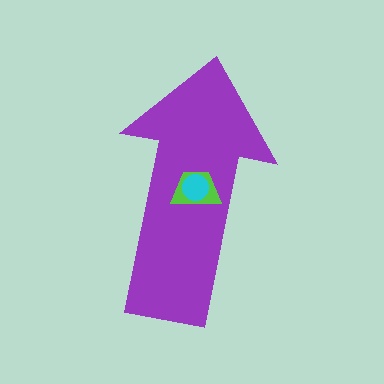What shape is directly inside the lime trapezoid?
The cyan circle.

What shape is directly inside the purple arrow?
The lime trapezoid.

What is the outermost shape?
The purple arrow.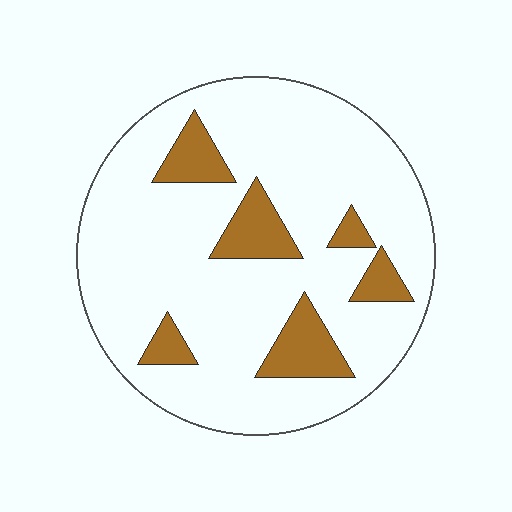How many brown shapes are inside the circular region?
6.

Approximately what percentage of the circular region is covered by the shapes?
Approximately 15%.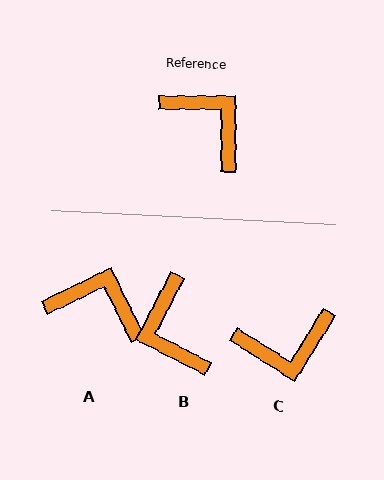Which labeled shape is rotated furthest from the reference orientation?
B, about 153 degrees away.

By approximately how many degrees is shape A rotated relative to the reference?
Approximately 26 degrees counter-clockwise.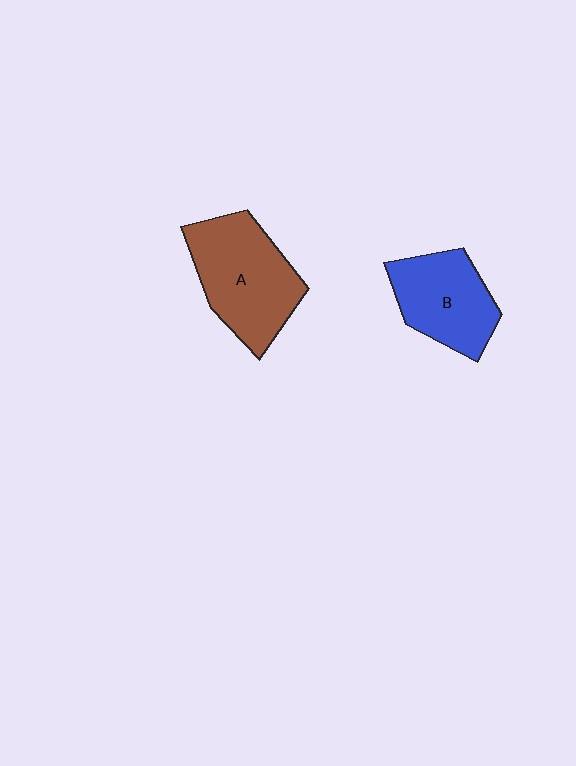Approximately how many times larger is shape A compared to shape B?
Approximately 1.3 times.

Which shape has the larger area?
Shape A (brown).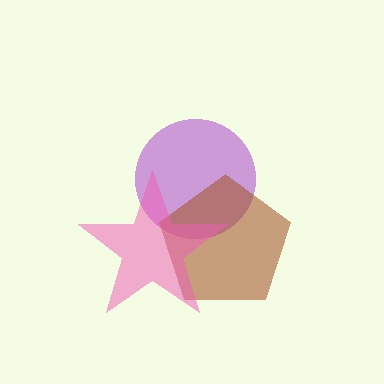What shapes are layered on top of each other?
The layered shapes are: a purple circle, a brown pentagon, a pink star.